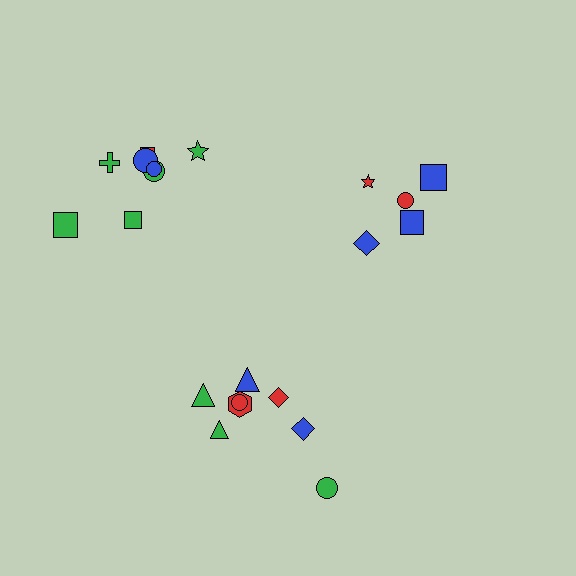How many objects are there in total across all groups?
There are 21 objects.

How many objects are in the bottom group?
There are 8 objects.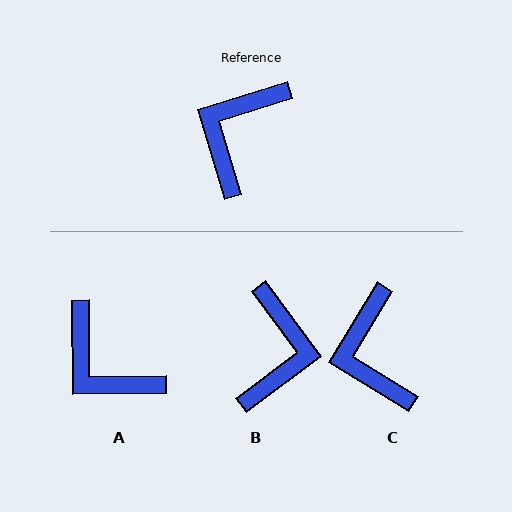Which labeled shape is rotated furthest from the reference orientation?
B, about 161 degrees away.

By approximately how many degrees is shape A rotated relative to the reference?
Approximately 73 degrees counter-clockwise.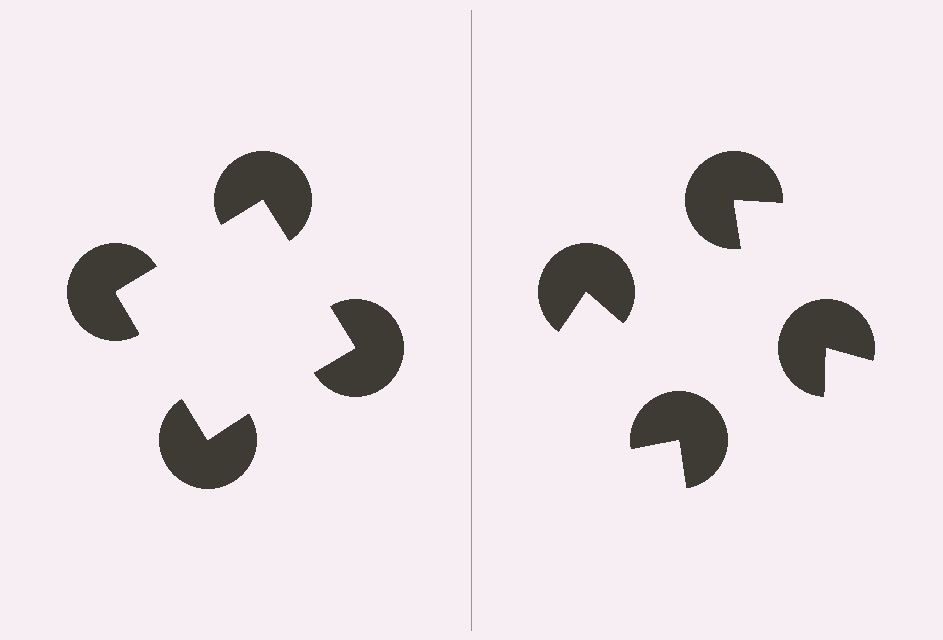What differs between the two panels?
The pac-man discs are positioned identically on both sides; only the wedge orientations differ. On the left they align to a square; on the right they are misaligned.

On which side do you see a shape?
An illusory square appears on the left side. On the right side the wedge cuts are rotated, so no coherent shape forms.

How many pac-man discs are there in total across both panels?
8 — 4 on each side.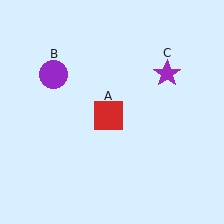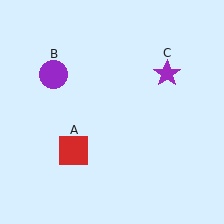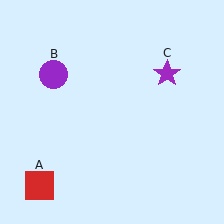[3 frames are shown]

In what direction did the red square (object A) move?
The red square (object A) moved down and to the left.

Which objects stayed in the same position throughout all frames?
Purple circle (object B) and purple star (object C) remained stationary.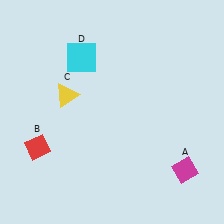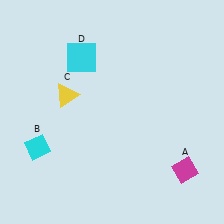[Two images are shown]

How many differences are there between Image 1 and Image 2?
There is 1 difference between the two images.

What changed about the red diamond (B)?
In Image 1, B is red. In Image 2, it changed to cyan.